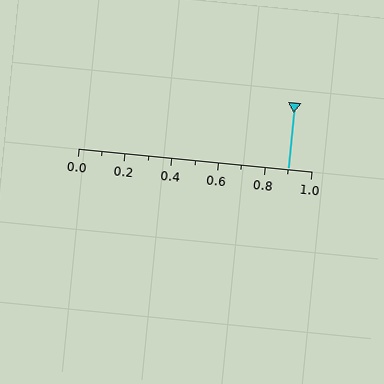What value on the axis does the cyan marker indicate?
The marker indicates approximately 0.9.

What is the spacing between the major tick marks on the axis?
The major ticks are spaced 0.2 apart.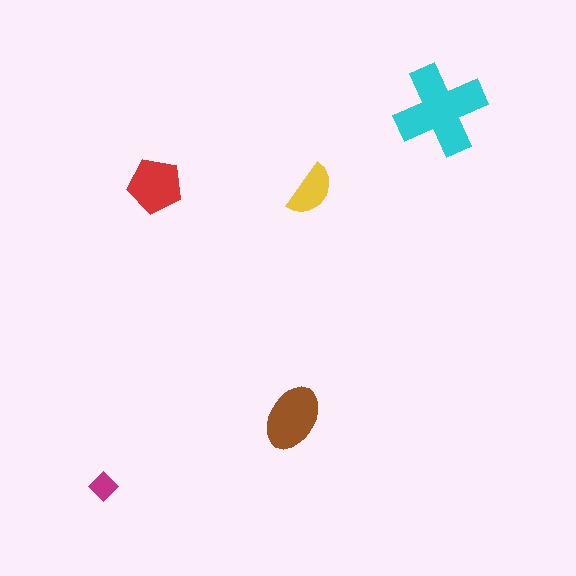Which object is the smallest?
The magenta diamond.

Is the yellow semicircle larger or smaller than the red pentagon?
Smaller.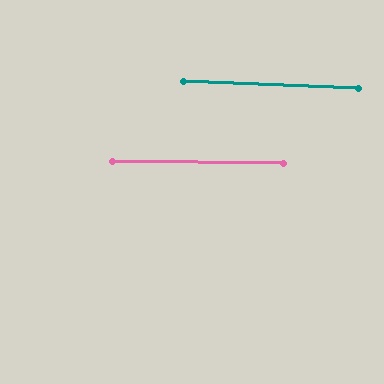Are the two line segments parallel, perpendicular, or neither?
Parallel — their directions differ by only 1.7°.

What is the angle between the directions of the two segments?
Approximately 2 degrees.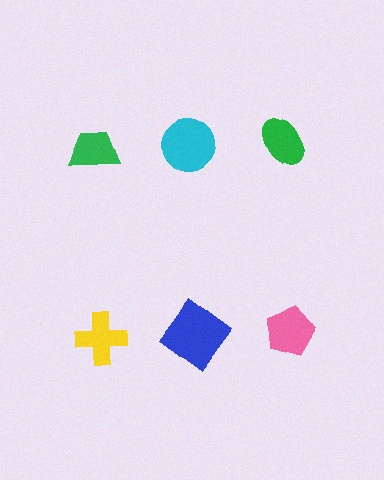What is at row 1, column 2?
A cyan circle.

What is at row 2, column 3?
A pink pentagon.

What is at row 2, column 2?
A blue diamond.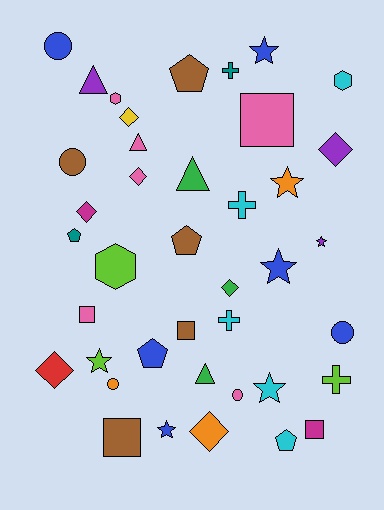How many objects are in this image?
There are 40 objects.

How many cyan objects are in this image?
There are 5 cyan objects.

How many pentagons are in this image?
There are 5 pentagons.